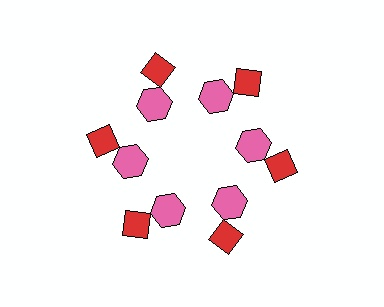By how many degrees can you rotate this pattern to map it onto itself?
The pattern maps onto itself every 60 degrees of rotation.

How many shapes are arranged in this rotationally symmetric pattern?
There are 12 shapes, arranged in 6 groups of 2.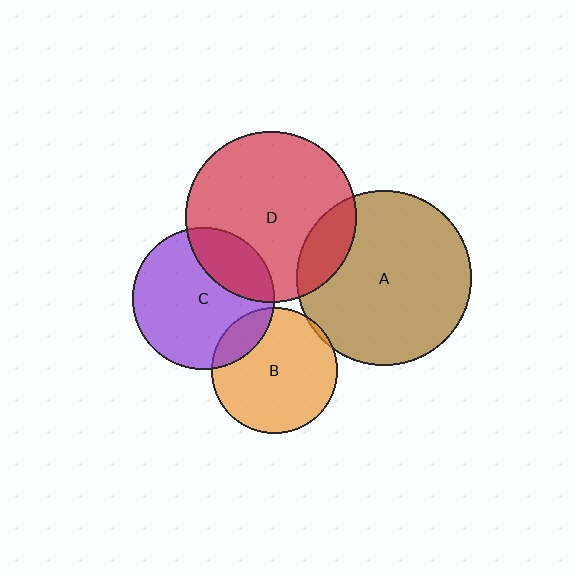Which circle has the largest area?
Circle A (brown).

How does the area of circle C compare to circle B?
Approximately 1.3 times.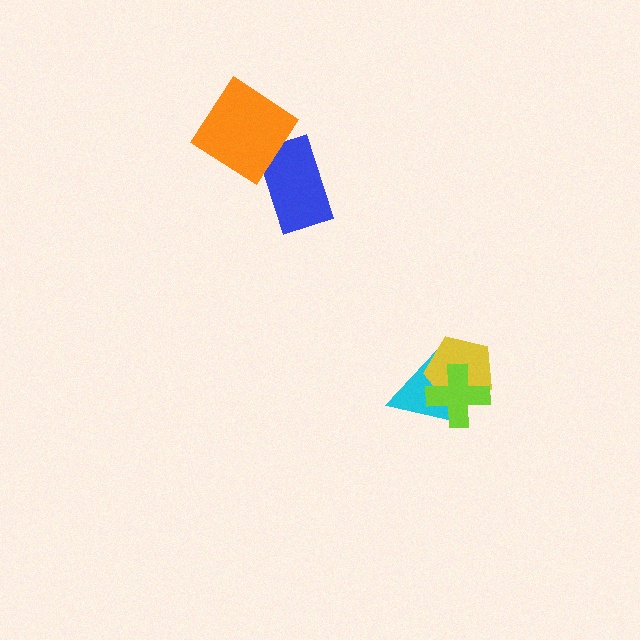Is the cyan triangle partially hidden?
Yes, it is partially covered by another shape.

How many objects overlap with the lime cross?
2 objects overlap with the lime cross.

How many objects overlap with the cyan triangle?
2 objects overlap with the cyan triangle.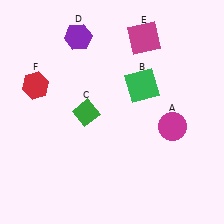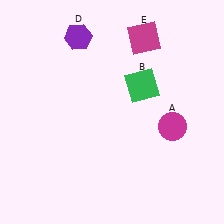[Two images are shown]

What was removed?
The green diamond (C), the red hexagon (F) were removed in Image 2.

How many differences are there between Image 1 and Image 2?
There are 2 differences between the two images.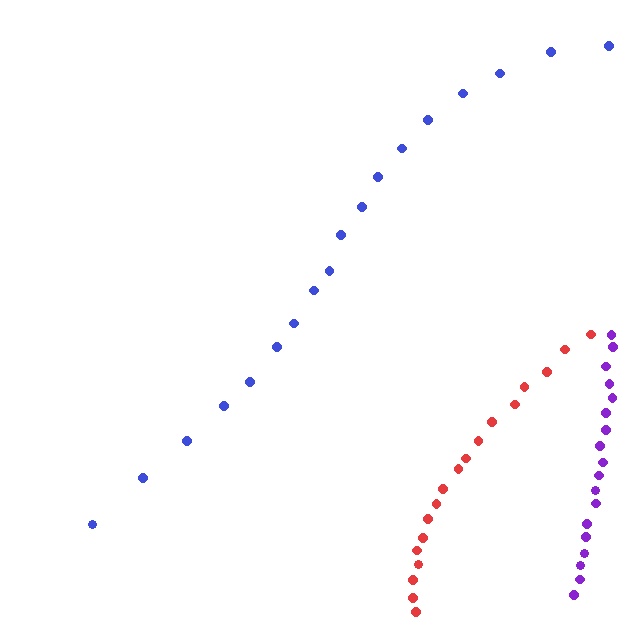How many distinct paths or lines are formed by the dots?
There are 3 distinct paths.